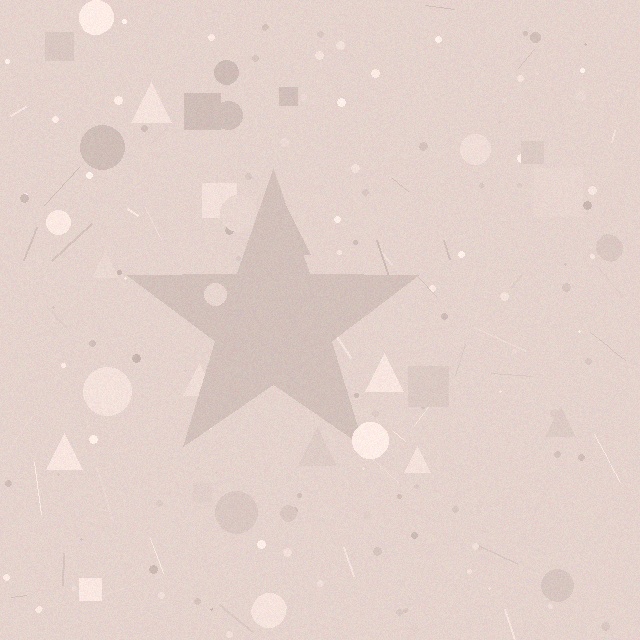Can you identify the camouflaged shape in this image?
The camouflaged shape is a star.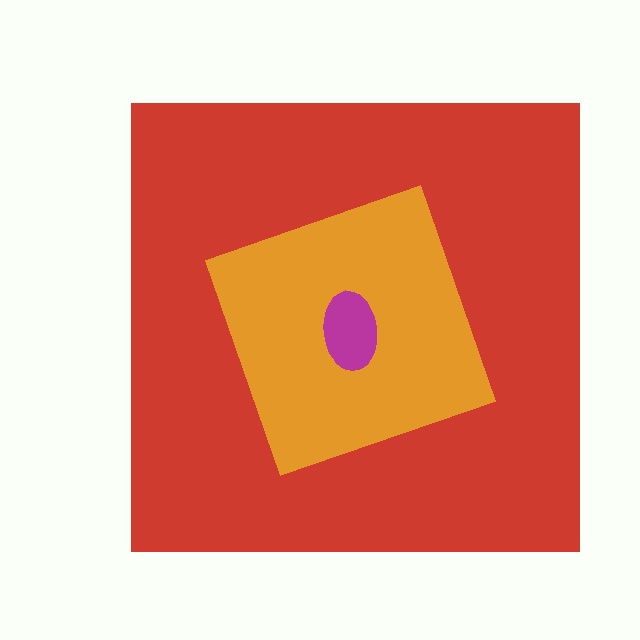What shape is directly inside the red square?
The orange diamond.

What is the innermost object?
The magenta ellipse.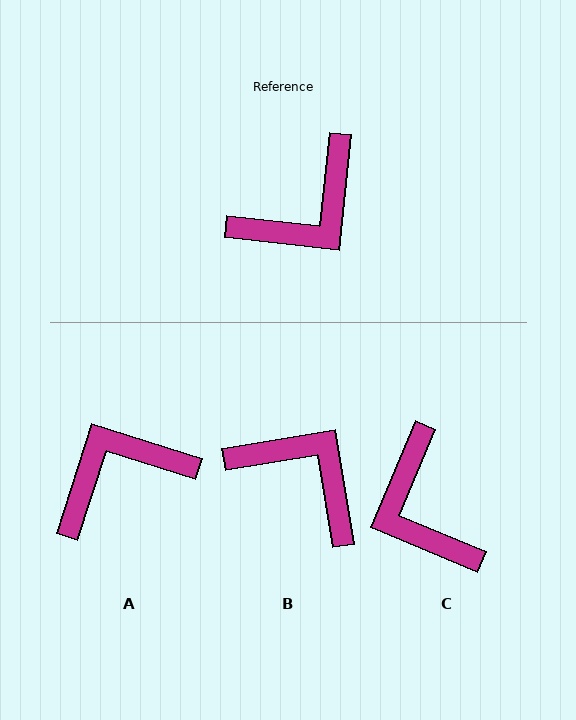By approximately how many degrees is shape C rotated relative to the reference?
Approximately 107 degrees clockwise.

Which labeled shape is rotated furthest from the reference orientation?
A, about 168 degrees away.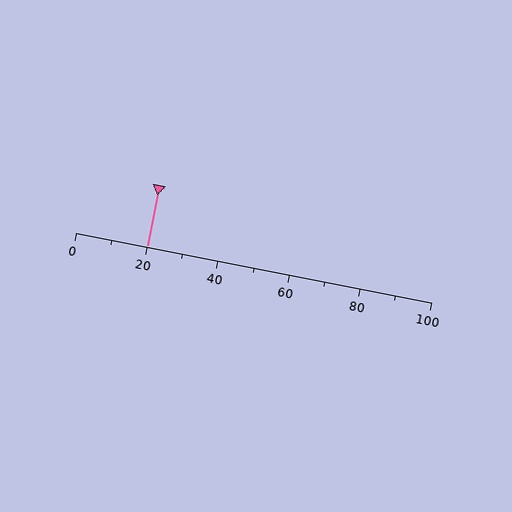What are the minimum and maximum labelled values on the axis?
The axis runs from 0 to 100.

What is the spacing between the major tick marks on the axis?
The major ticks are spaced 20 apart.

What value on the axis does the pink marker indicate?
The marker indicates approximately 20.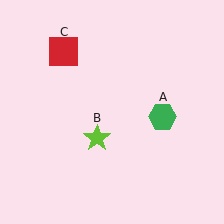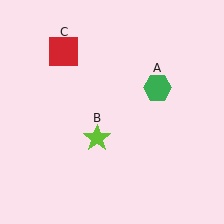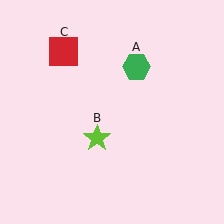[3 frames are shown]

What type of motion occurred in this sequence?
The green hexagon (object A) rotated counterclockwise around the center of the scene.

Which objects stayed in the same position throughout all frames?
Lime star (object B) and red square (object C) remained stationary.